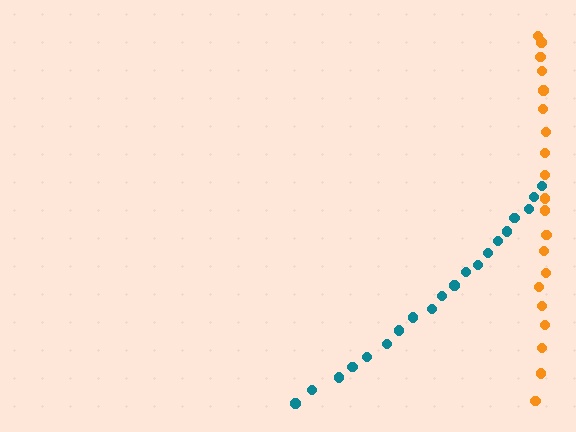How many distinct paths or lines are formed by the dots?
There are 2 distinct paths.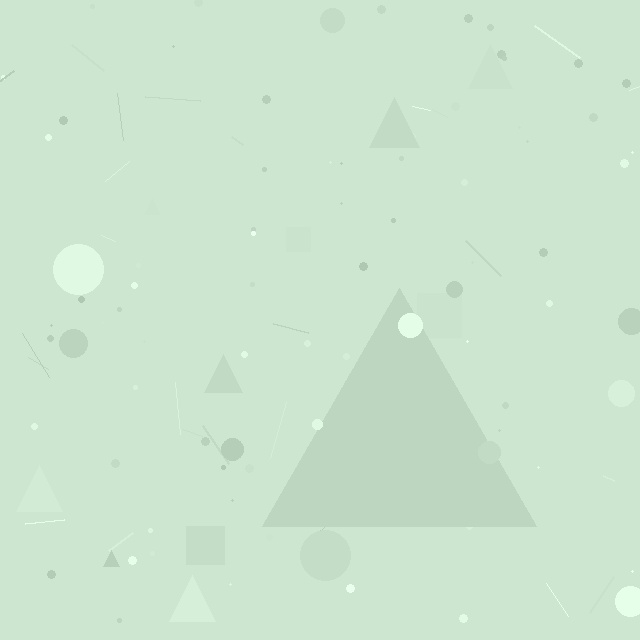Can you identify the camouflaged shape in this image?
The camouflaged shape is a triangle.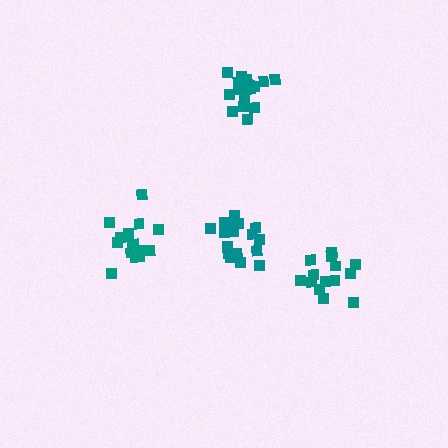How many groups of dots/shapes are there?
There are 4 groups.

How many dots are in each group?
Group 1: 17 dots, Group 2: 17 dots, Group 3: 18 dots, Group 4: 14 dots (66 total).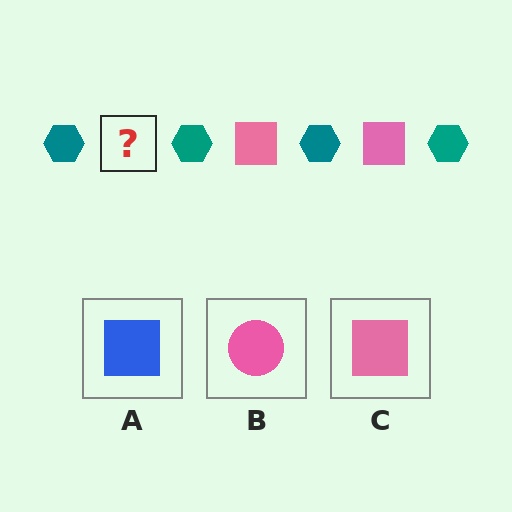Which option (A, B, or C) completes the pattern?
C.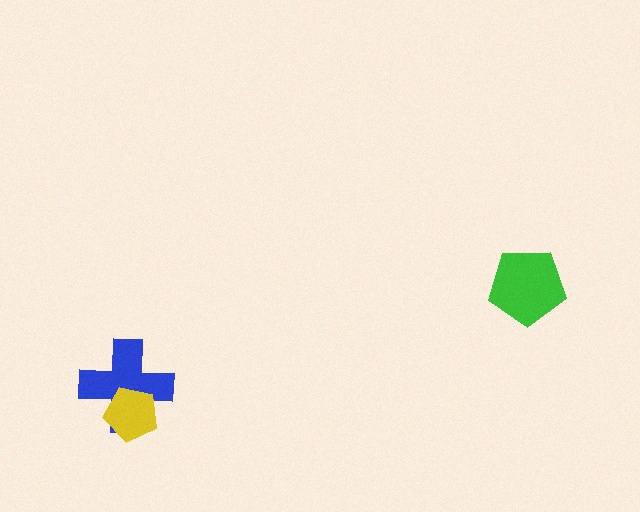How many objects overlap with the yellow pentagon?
1 object overlaps with the yellow pentagon.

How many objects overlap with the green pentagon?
0 objects overlap with the green pentagon.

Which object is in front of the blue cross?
The yellow pentagon is in front of the blue cross.